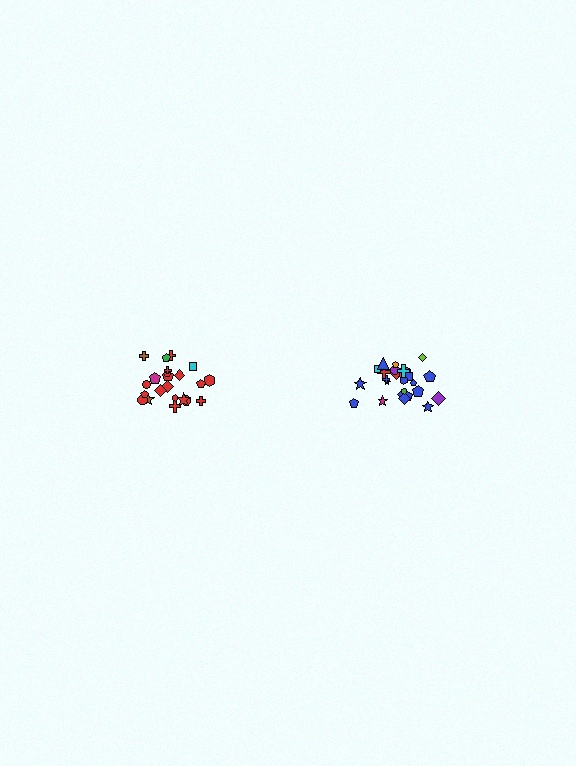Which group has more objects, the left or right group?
The right group.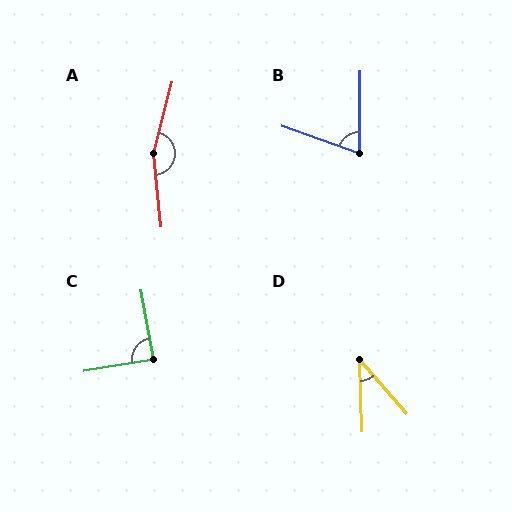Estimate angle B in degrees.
Approximately 71 degrees.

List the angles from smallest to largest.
D (39°), B (71°), C (89°), A (159°).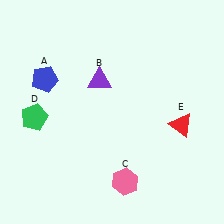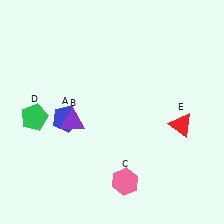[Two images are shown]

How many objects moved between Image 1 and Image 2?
2 objects moved between the two images.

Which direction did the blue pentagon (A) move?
The blue pentagon (A) moved down.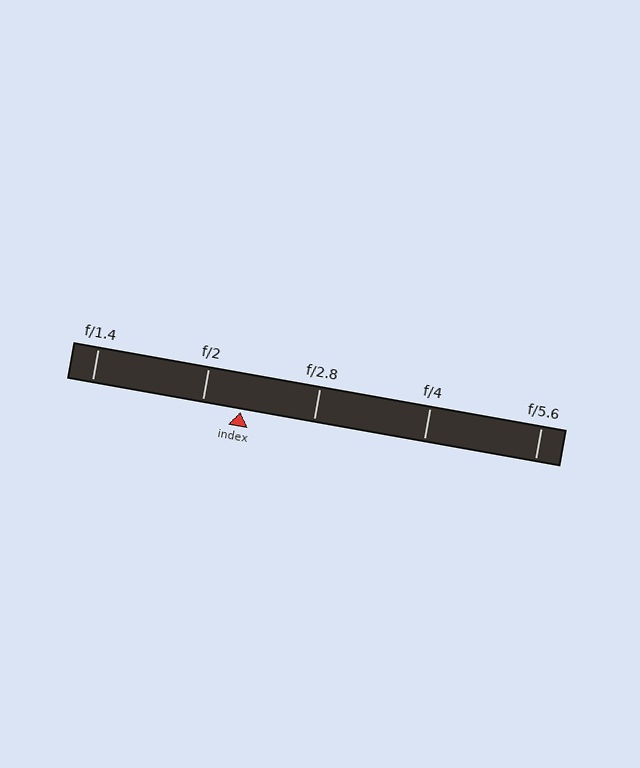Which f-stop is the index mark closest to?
The index mark is closest to f/2.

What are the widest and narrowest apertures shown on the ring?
The widest aperture shown is f/1.4 and the narrowest is f/5.6.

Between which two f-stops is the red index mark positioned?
The index mark is between f/2 and f/2.8.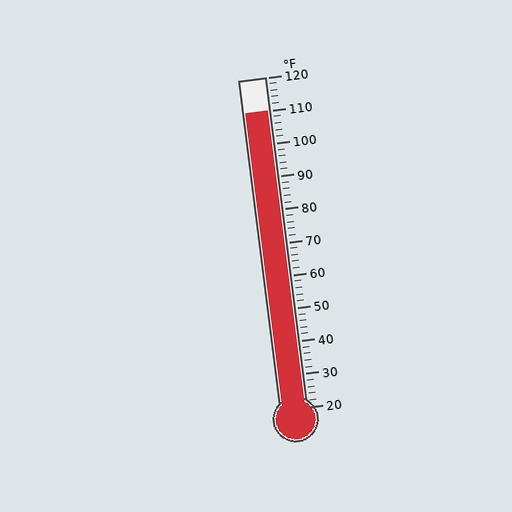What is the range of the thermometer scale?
The thermometer scale ranges from 20°F to 120°F.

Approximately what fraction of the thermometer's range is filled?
The thermometer is filled to approximately 90% of its range.